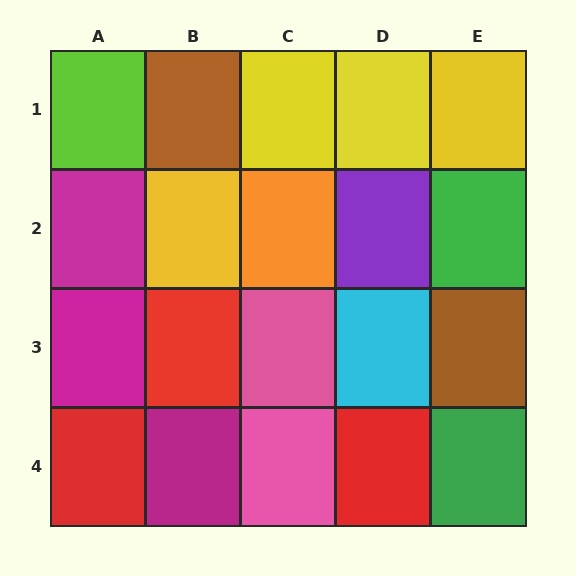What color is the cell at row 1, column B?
Brown.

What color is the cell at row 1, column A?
Lime.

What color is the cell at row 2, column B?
Yellow.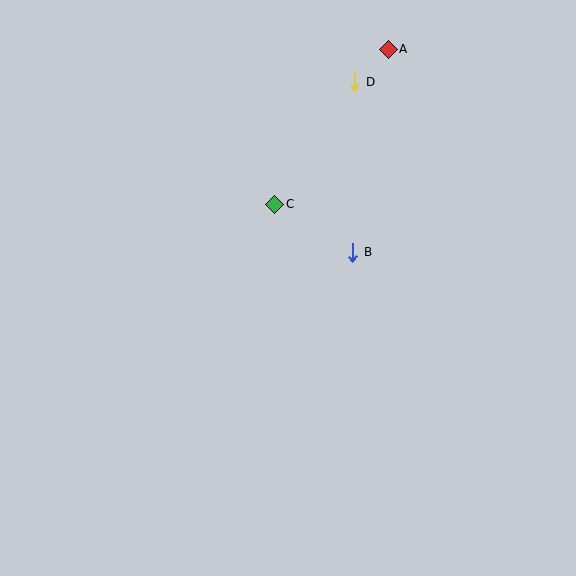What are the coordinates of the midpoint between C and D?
The midpoint between C and D is at (315, 143).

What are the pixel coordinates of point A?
Point A is at (388, 49).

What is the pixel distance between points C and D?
The distance between C and D is 146 pixels.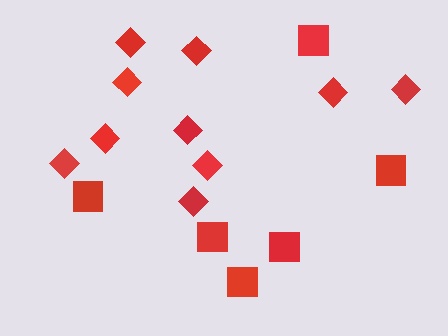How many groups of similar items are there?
There are 2 groups: one group of squares (6) and one group of diamonds (10).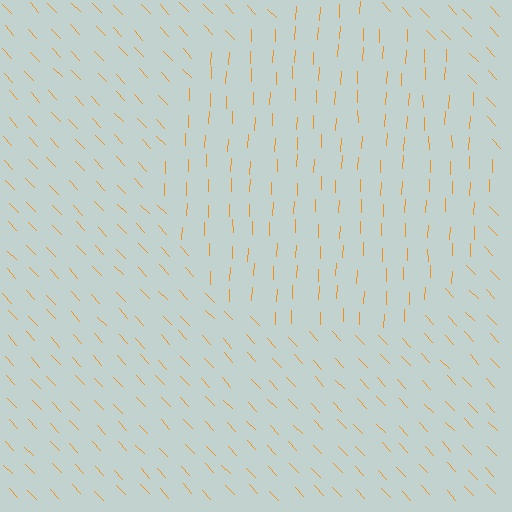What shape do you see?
I see a circle.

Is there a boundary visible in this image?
Yes, there is a texture boundary formed by a change in line orientation.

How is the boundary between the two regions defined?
The boundary is defined purely by a change in line orientation (approximately 45 degrees difference). All lines are the same color and thickness.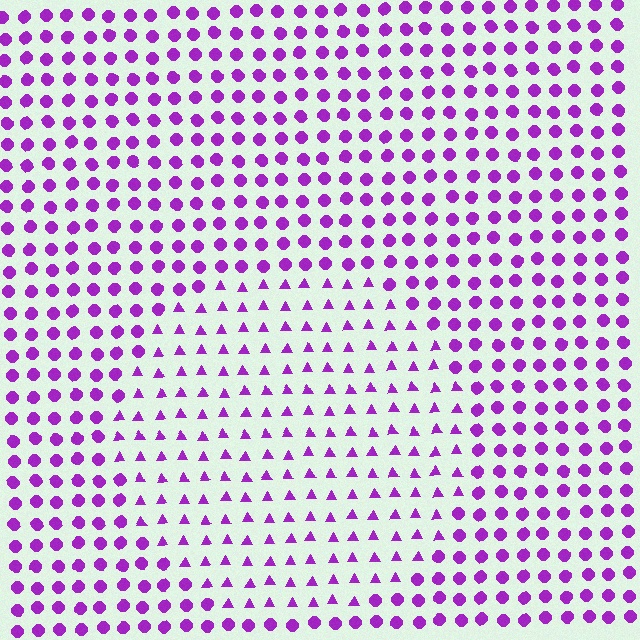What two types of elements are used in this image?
The image uses triangles inside the circle region and circles outside it.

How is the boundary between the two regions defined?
The boundary is defined by a change in element shape: triangles inside vs. circles outside. All elements share the same color and spacing.